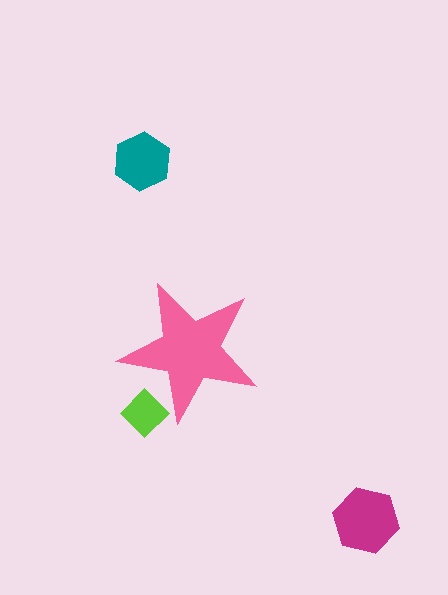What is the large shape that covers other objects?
A pink star.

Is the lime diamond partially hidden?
Yes, the lime diamond is partially hidden behind the pink star.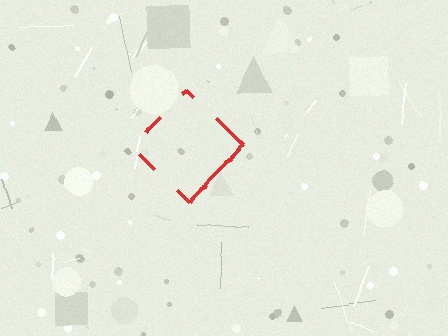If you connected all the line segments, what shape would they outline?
They would outline a diamond.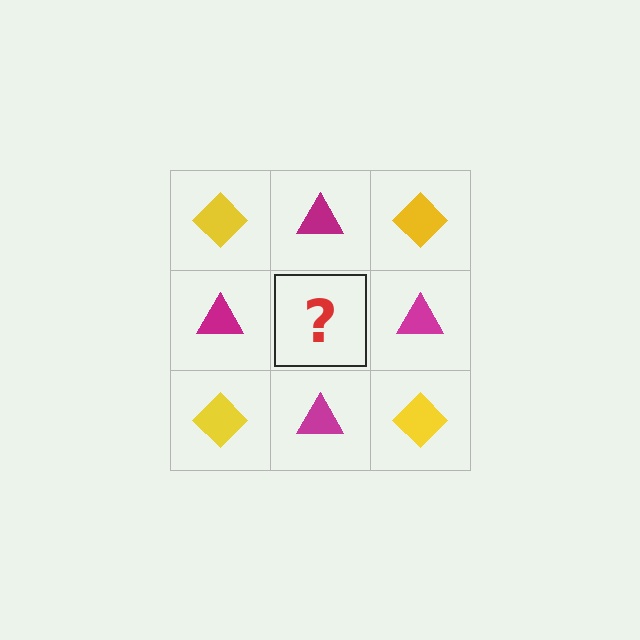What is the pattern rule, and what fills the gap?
The rule is that it alternates yellow diamond and magenta triangle in a checkerboard pattern. The gap should be filled with a yellow diamond.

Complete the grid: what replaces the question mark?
The question mark should be replaced with a yellow diamond.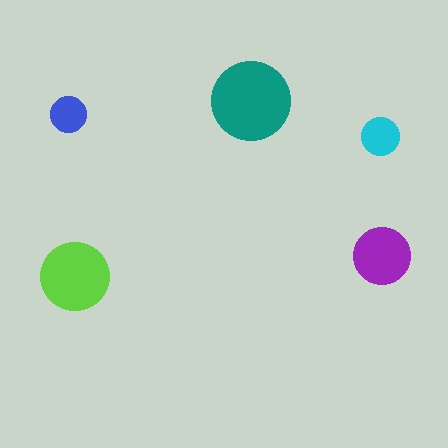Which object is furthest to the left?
The blue circle is leftmost.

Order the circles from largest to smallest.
the teal one, the lime one, the purple one, the cyan one, the blue one.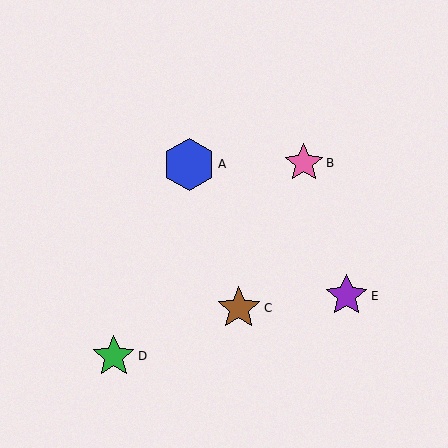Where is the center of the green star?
The center of the green star is at (114, 356).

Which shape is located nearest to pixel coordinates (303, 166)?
The pink star (labeled B) at (304, 163) is nearest to that location.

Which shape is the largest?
The blue hexagon (labeled A) is the largest.